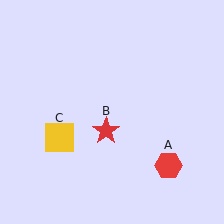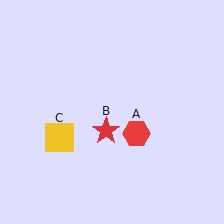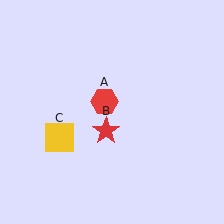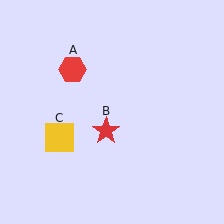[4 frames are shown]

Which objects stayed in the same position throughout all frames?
Red star (object B) and yellow square (object C) remained stationary.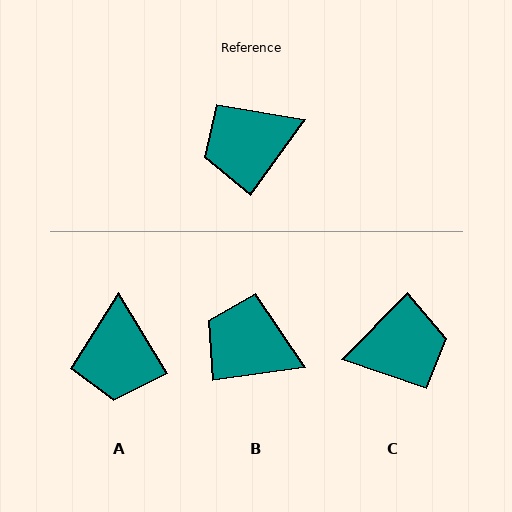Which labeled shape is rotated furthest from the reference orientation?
C, about 171 degrees away.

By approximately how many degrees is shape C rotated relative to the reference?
Approximately 171 degrees counter-clockwise.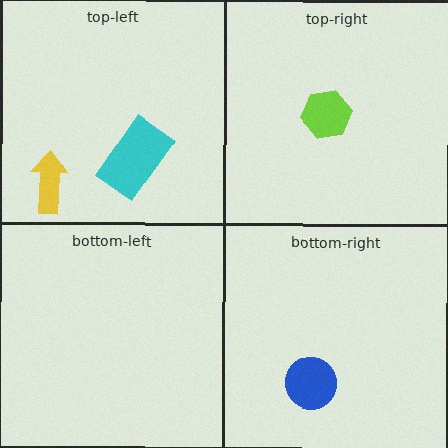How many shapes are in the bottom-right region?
1.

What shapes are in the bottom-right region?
The blue circle.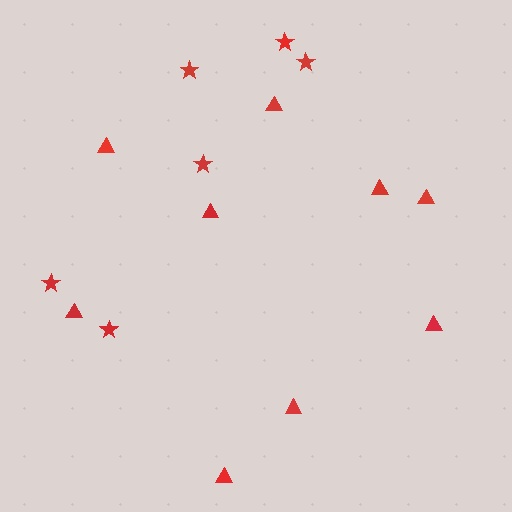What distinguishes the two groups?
There are 2 groups: one group of stars (6) and one group of triangles (9).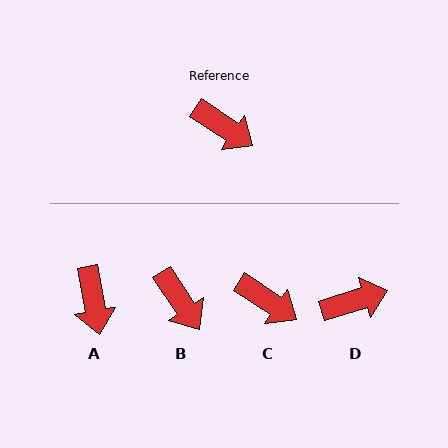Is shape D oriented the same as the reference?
No, it is off by about 51 degrees.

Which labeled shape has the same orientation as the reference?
C.